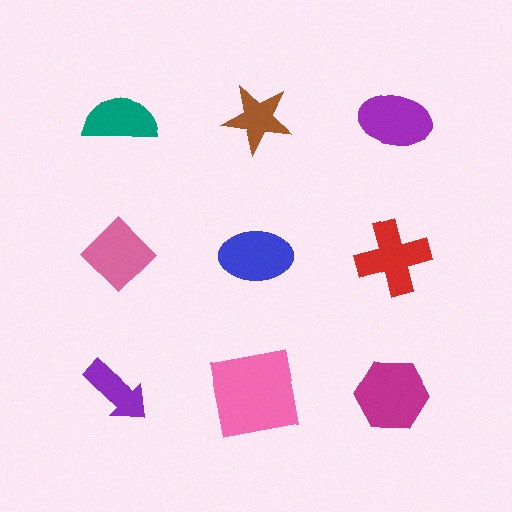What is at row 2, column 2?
A blue ellipse.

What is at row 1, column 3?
A purple ellipse.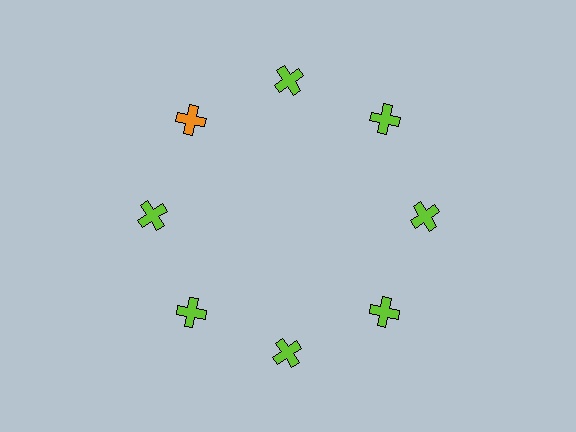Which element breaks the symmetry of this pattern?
The orange cross at roughly the 10 o'clock position breaks the symmetry. All other shapes are lime crosses.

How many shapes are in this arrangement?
There are 8 shapes arranged in a ring pattern.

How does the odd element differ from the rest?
It has a different color: orange instead of lime.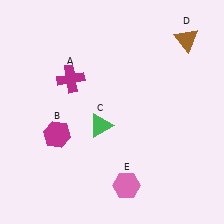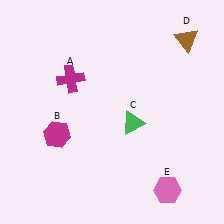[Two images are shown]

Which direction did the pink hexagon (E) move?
The pink hexagon (E) moved right.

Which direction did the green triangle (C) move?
The green triangle (C) moved right.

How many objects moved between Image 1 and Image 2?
2 objects moved between the two images.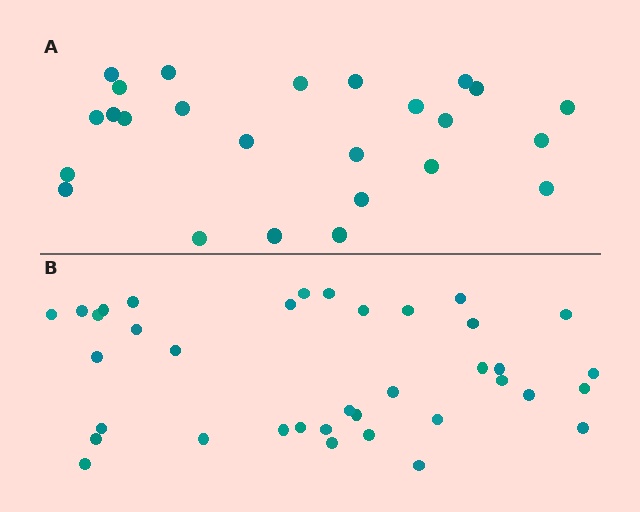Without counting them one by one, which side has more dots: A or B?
Region B (the bottom region) has more dots.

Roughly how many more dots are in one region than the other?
Region B has roughly 12 or so more dots than region A.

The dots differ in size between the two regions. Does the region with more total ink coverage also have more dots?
No. Region A has more total ink coverage because its dots are larger, but region B actually contains more individual dots. Total area can be misleading — the number of items is what matters here.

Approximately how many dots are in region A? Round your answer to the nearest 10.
About 20 dots. (The exact count is 25, which rounds to 20.)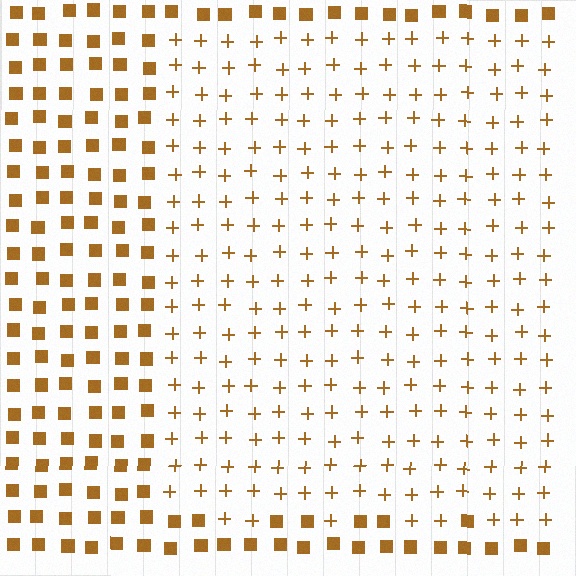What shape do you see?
I see a rectangle.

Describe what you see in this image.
The image is filled with small brown elements arranged in a uniform grid. A rectangle-shaped region contains plus signs, while the surrounding area contains squares. The boundary is defined purely by the change in element shape.